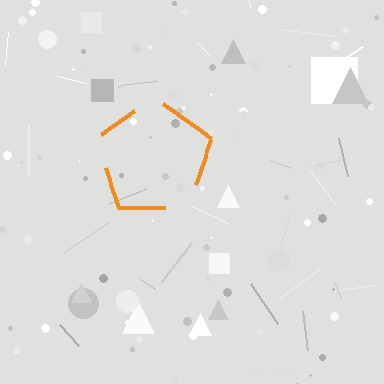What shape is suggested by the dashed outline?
The dashed outline suggests a pentagon.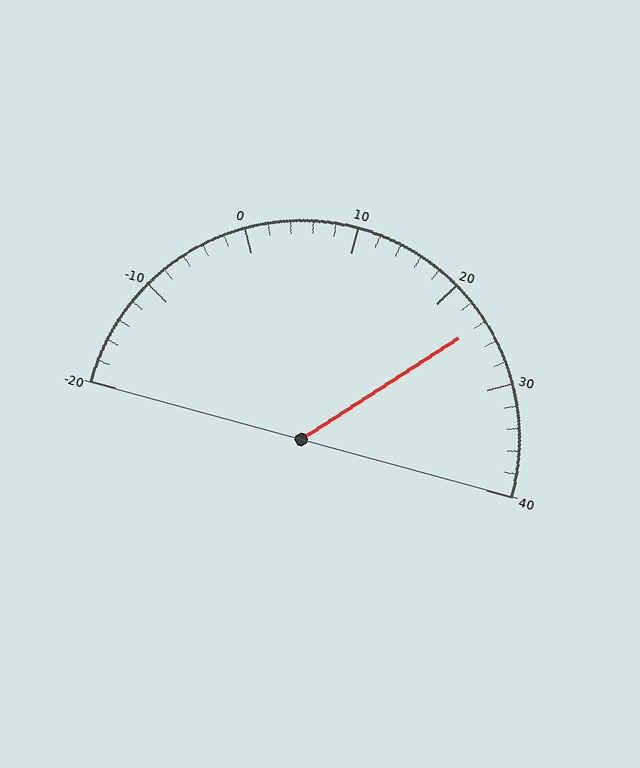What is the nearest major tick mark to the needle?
The nearest major tick mark is 20.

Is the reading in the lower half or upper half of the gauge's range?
The reading is in the upper half of the range (-20 to 40).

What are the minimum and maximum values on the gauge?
The gauge ranges from -20 to 40.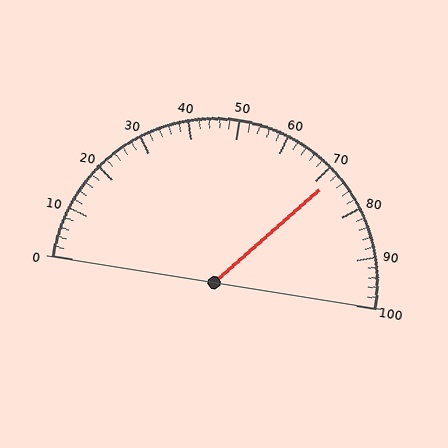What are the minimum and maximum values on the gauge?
The gauge ranges from 0 to 100.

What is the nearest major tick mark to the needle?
The nearest major tick mark is 70.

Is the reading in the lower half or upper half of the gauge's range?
The reading is in the upper half of the range (0 to 100).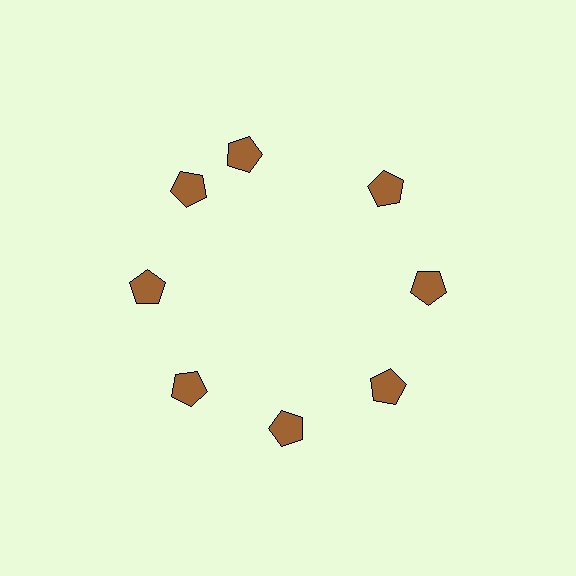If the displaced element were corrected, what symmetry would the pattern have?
It would have 8-fold rotational symmetry — the pattern would map onto itself every 45 degrees.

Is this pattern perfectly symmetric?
No. The 8 brown pentagons are arranged in a ring, but one element near the 12 o'clock position is rotated out of alignment along the ring, breaking the 8-fold rotational symmetry.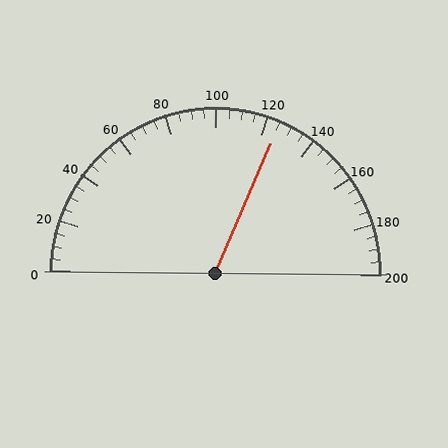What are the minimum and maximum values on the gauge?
The gauge ranges from 0 to 200.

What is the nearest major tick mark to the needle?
The nearest major tick mark is 120.